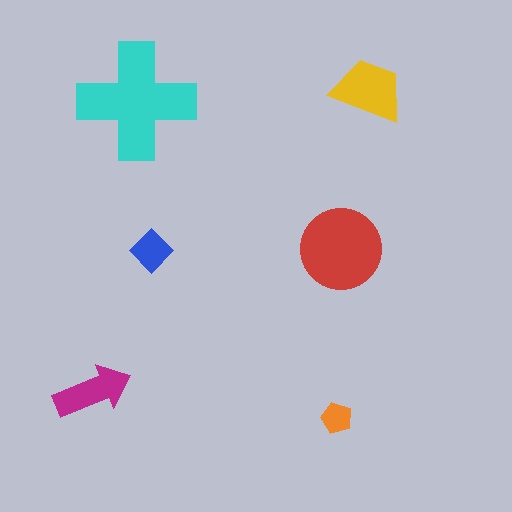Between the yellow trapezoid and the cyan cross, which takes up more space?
The cyan cross.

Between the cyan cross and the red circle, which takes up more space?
The cyan cross.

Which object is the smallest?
The orange pentagon.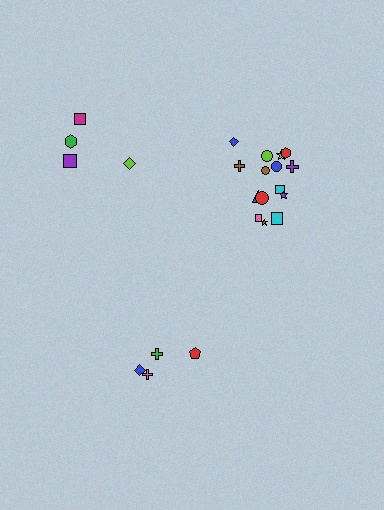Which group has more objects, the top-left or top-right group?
The top-right group.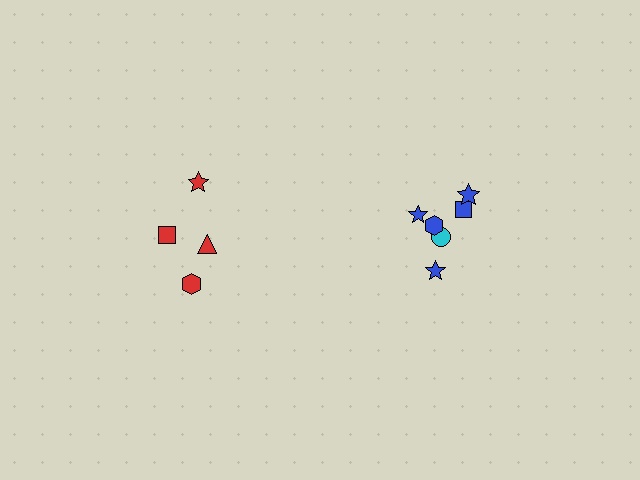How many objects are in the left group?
There are 4 objects.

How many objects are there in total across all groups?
There are 10 objects.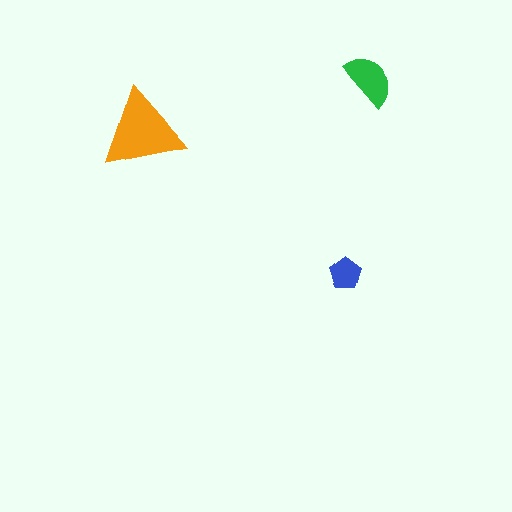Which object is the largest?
The orange triangle.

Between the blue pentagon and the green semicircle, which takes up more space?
The green semicircle.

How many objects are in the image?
There are 3 objects in the image.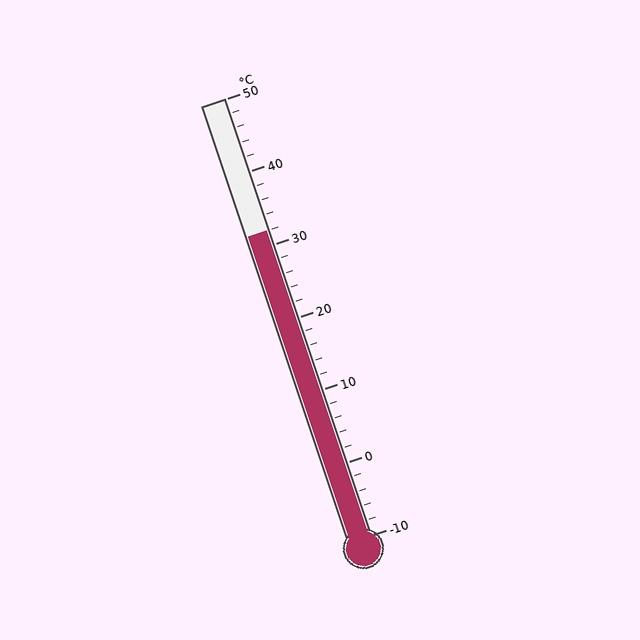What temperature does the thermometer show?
The thermometer shows approximately 32°C.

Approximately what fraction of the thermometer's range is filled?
The thermometer is filled to approximately 70% of its range.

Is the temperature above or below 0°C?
The temperature is above 0°C.